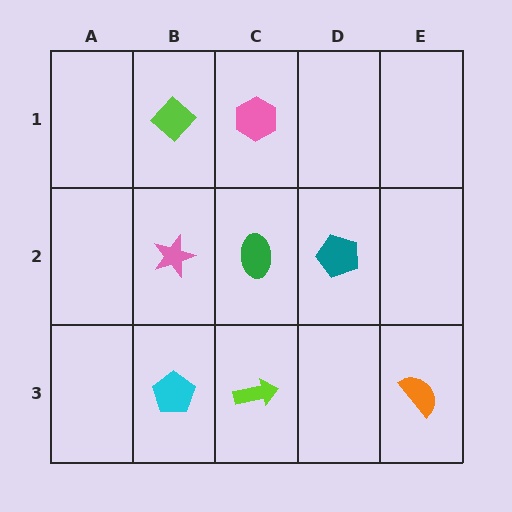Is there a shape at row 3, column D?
No, that cell is empty.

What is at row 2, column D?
A teal pentagon.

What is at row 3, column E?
An orange semicircle.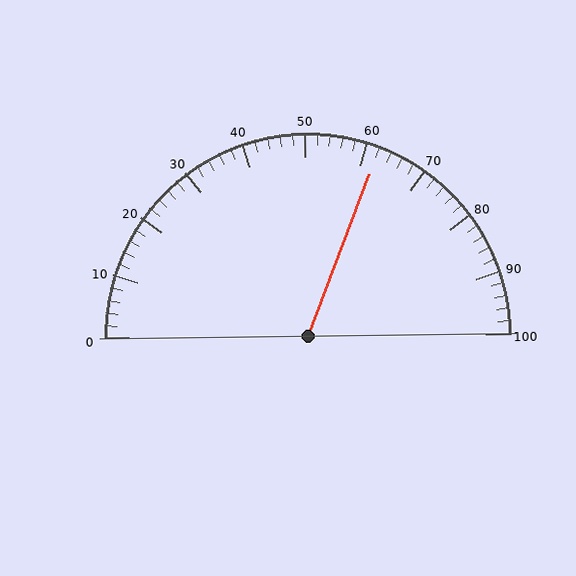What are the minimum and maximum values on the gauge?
The gauge ranges from 0 to 100.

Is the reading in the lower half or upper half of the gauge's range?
The reading is in the upper half of the range (0 to 100).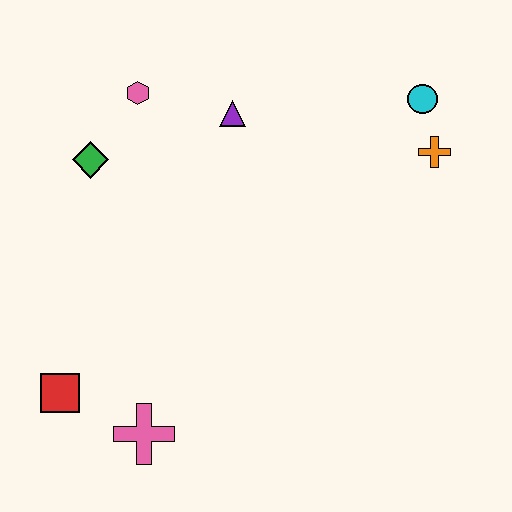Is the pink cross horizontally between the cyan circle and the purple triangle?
No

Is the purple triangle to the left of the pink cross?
No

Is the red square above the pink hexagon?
No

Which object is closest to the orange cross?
The cyan circle is closest to the orange cross.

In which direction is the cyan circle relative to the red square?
The cyan circle is to the right of the red square.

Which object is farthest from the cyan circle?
The red square is farthest from the cyan circle.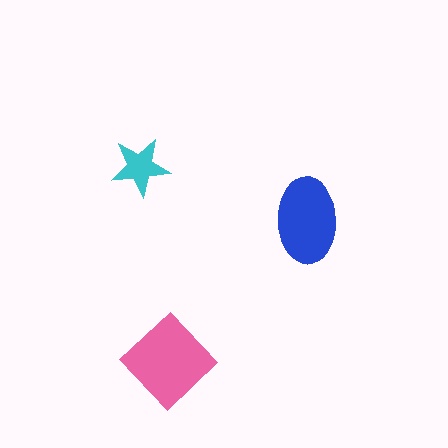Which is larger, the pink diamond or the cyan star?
The pink diamond.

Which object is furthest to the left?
The cyan star is leftmost.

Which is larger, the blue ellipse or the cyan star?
The blue ellipse.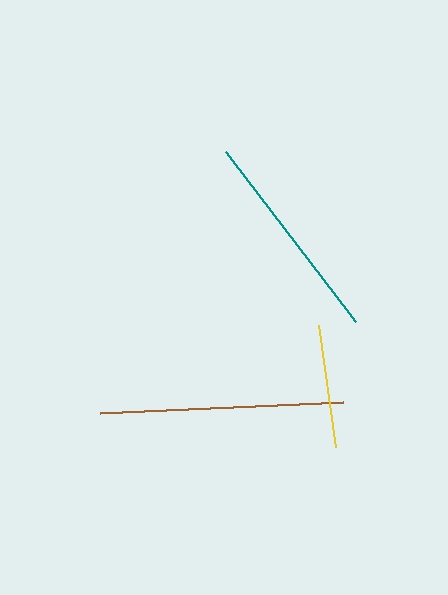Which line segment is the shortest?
The yellow line is the shortest at approximately 123 pixels.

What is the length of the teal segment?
The teal segment is approximately 214 pixels long.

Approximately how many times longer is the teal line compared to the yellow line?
The teal line is approximately 1.7 times the length of the yellow line.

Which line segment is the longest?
The brown line is the longest at approximately 243 pixels.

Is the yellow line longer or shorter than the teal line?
The teal line is longer than the yellow line.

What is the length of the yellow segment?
The yellow segment is approximately 123 pixels long.